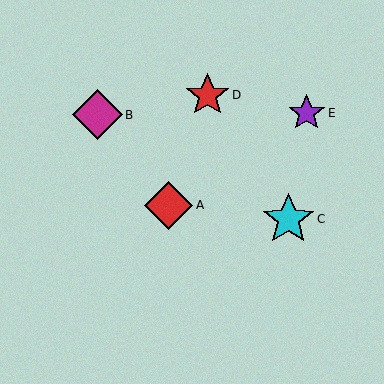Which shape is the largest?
The cyan star (labeled C) is the largest.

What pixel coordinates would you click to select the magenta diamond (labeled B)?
Click at (97, 115) to select the magenta diamond B.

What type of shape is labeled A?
Shape A is a red diamond.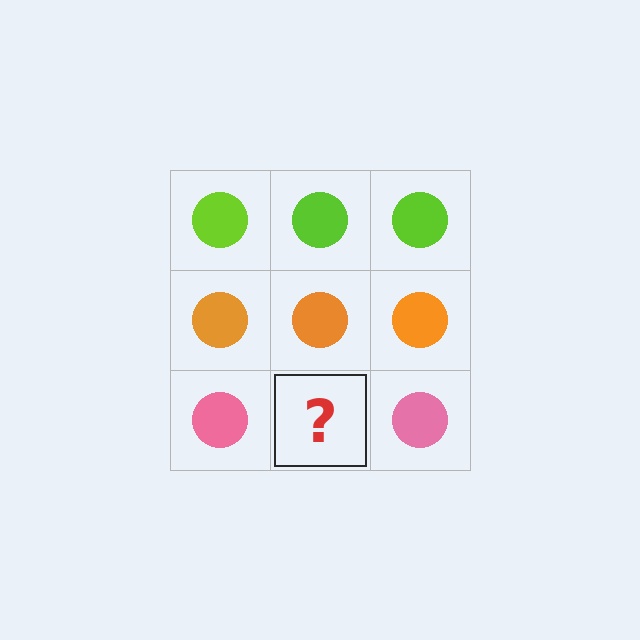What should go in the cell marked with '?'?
The missing cell should contain a pink circle.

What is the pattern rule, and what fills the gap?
The rule is that each row has a consistent color. The gap should be filled with a pink circle.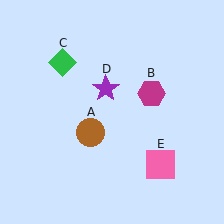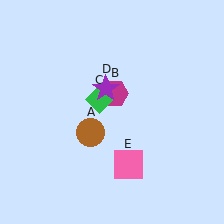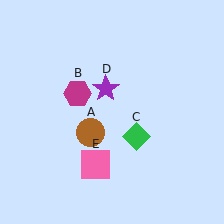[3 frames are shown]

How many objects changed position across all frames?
3 objects changed position: magenta hexagon (object B), green diamond (object C), pink square (object E).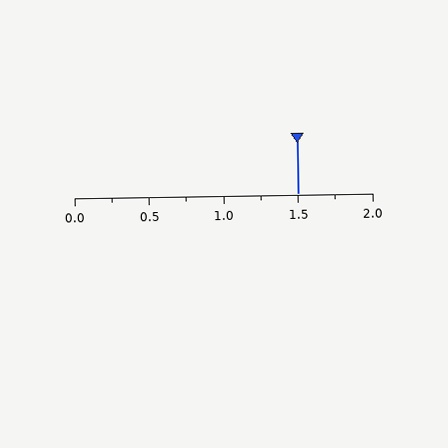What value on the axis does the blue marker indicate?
The marker indicates approximately 1.5.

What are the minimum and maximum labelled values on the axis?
The axis runs from 0.0 to 2.0.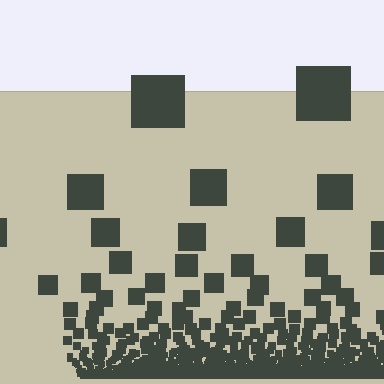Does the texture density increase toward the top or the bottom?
Density increases toward the bottom.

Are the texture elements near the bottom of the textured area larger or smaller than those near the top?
Smaller. The gradient is inverted — elements near the bottom are smaller and denser.